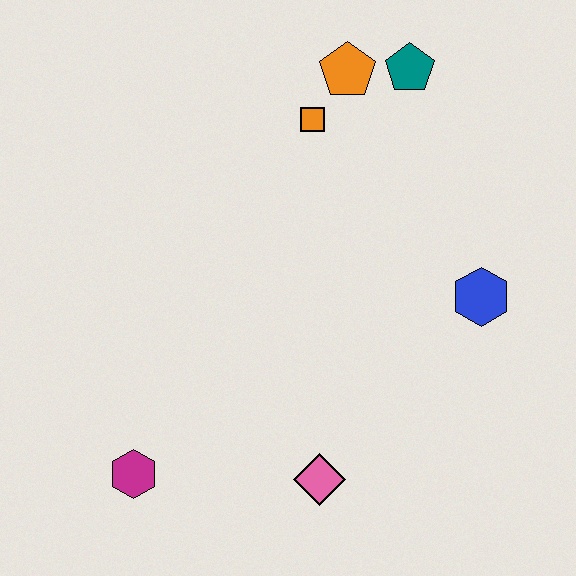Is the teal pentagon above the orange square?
Yes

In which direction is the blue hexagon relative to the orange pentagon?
The blue hexagon is below the orange pentagon.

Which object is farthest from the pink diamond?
The teal pentagon is farthest from the pink diamond.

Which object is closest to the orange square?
The orange pentagon is closest to the orange square.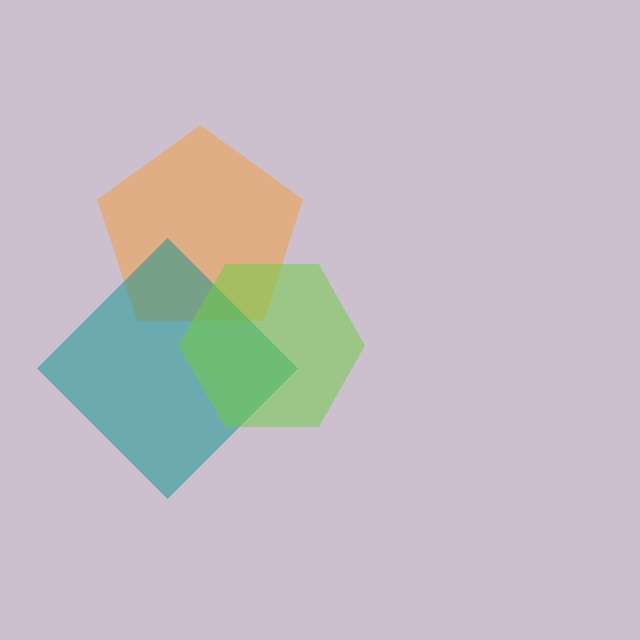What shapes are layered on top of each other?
The layered shapes are: an orange pentagon, a teal diamond, a lime hexagon.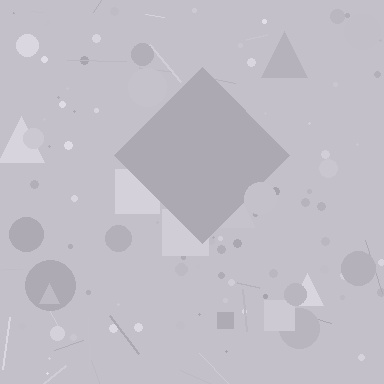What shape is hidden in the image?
A diamond is hidden in the image.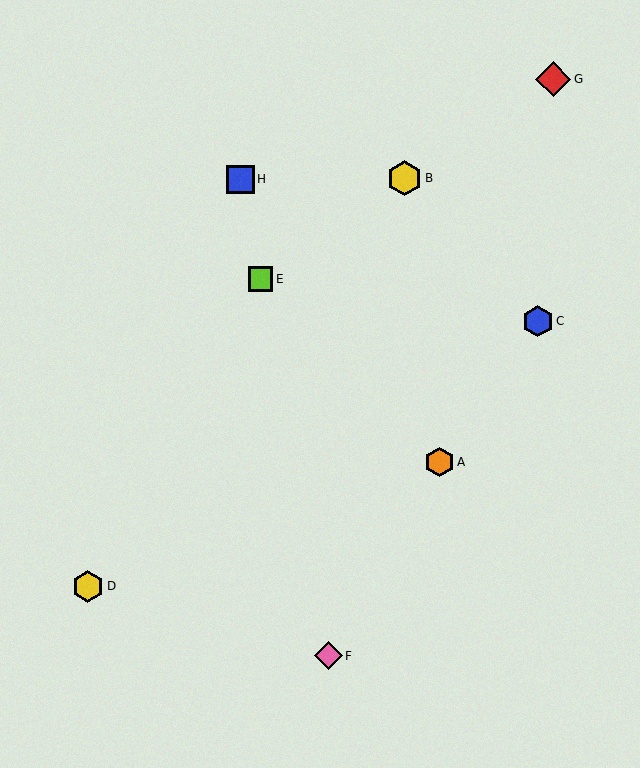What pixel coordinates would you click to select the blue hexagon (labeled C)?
Click at (538, 321) to select the blue hexagon C.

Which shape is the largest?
The yellow hexagon (labeled B) is the largest.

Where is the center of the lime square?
The center of the lime square is at (260, 279).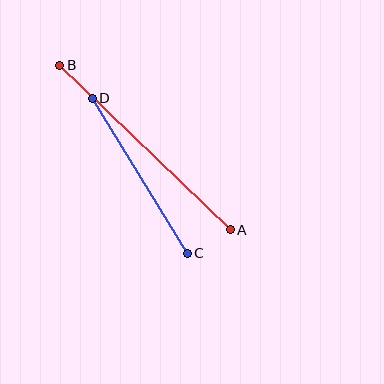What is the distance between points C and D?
The distance is approximately 182 pixels.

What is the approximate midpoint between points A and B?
The midpoint is at approximately (145, 147) pixels.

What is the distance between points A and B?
The distance is approximately 237 pixels.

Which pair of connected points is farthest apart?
Points A and B are farthest apart.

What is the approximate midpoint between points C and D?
The midpoint is at approximately (140, 176) pixels.